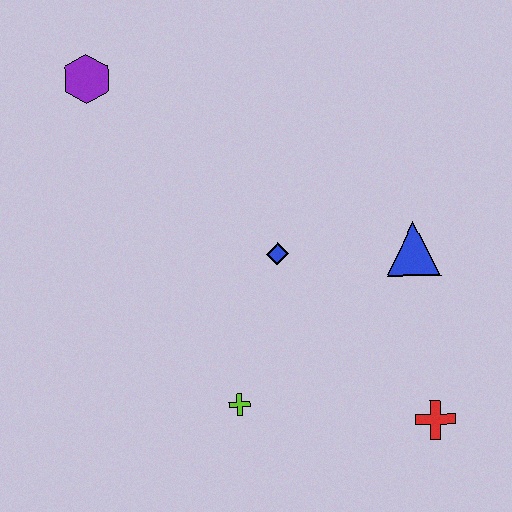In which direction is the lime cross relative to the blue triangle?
The lime cross is to the left of the blue triangle.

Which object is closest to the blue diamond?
The blue triangle is closest to the blue diamond.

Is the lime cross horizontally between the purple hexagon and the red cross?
Yes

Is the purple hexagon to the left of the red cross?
Yes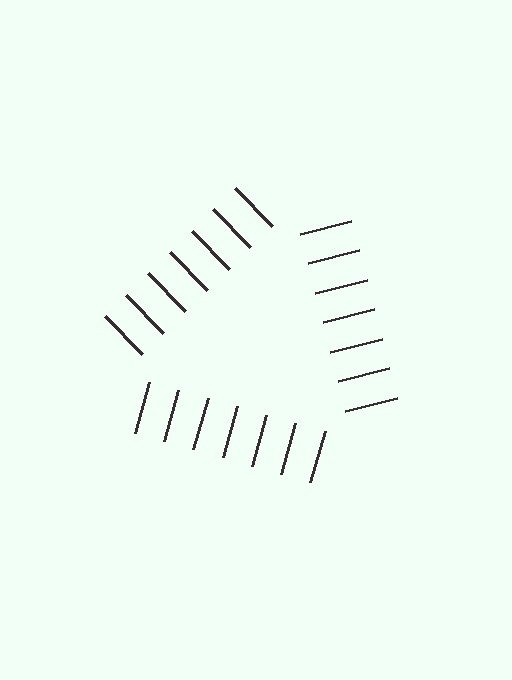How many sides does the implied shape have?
3 sides — the line-ends trace a triangle.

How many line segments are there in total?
21 — 7 along each of the 3 edges.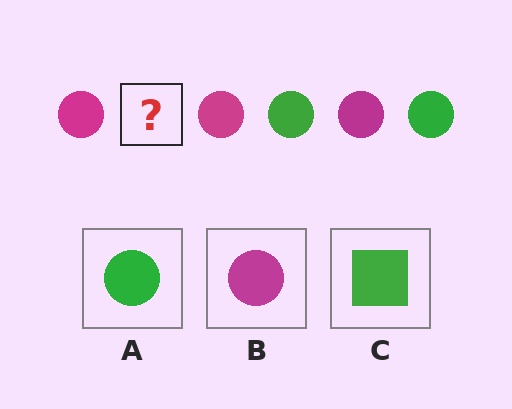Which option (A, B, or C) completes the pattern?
A.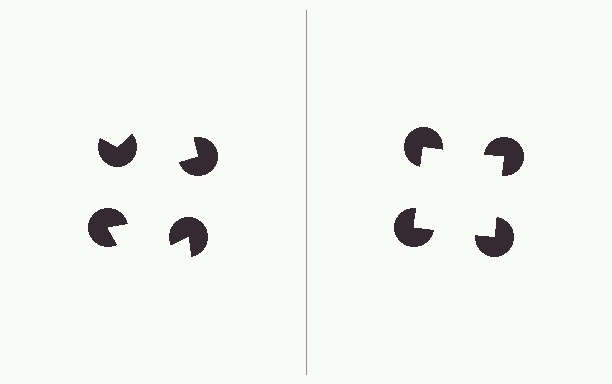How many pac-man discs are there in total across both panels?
8 — 4 on each side.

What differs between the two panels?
The pac-man discs are positioned identically on both sides; only the wedge orientations differ. On the right they align to a square; on the left they are misaligned.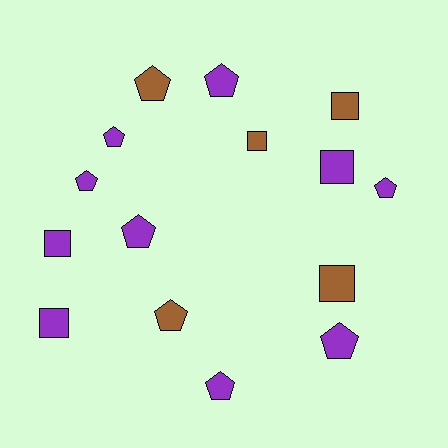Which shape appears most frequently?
Pentagon, with 9 objects.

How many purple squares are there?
There are 3 purple squares.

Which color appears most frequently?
Purple, with 10 objects.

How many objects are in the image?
There are 15 objects.